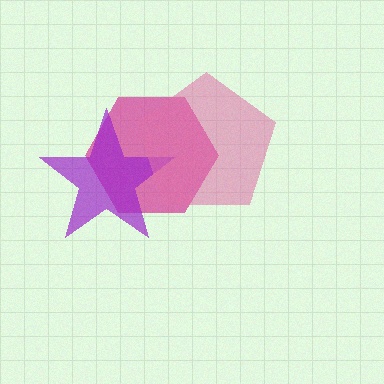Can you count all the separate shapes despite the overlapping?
Yes, there are 3 separate shapes.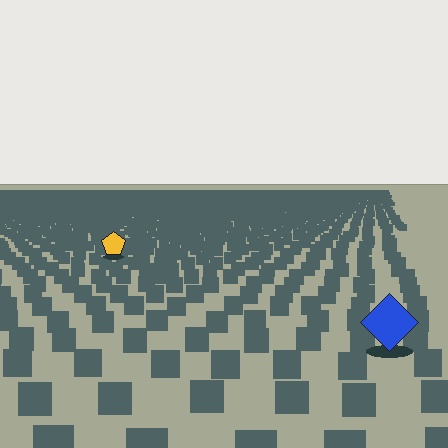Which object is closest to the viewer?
The blue diamond is closest. The texture marks near it are larger and more spread out.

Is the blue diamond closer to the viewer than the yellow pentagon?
Yes. The blue diamond is closer — you can tell from the texture gradient: the ground texture is coarser near it.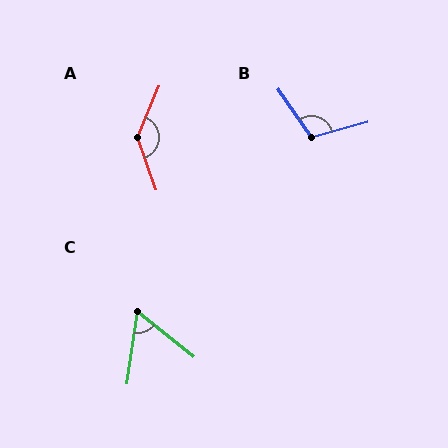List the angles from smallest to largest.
C (60°), B (109°), A (138°).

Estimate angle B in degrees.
Approximately 109 degrees.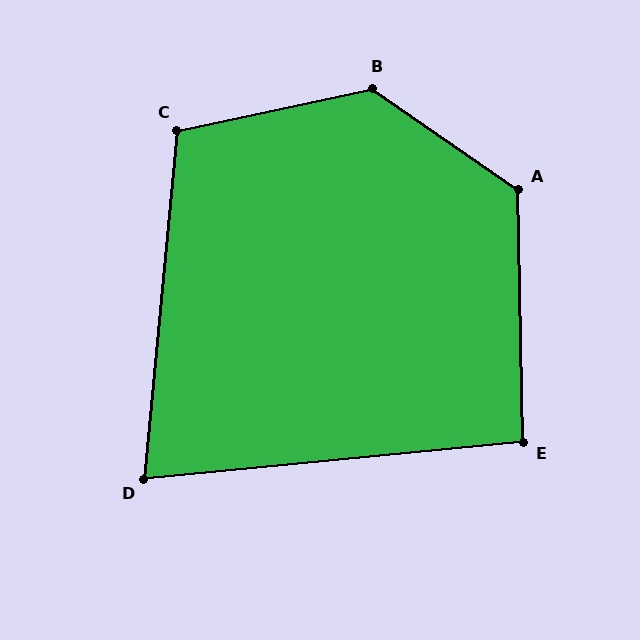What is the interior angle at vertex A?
Approximately 126 degrees (obtuse).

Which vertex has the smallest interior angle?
D, at approximately 79 degrees.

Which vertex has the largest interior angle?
B, at approximately 133 degrees.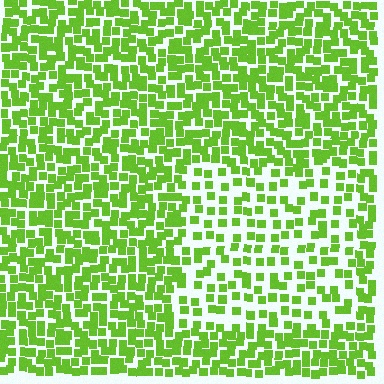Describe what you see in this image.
The image contains small lime elements arranged at two different densities. A rectangle-shaped region is visible where the elements are less densely packed than the surrounding area.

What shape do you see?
I see a rectangle.